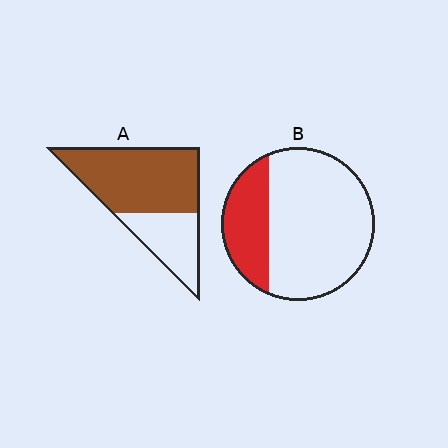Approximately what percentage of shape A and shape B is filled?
A is approximately 65% and B is approximately 25%.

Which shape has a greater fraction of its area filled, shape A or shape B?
Shape A.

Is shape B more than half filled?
No.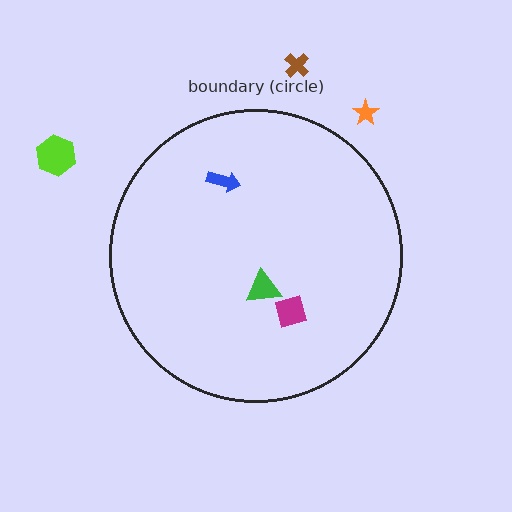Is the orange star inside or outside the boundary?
Outside.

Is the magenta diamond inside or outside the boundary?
Inside.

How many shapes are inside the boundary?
3 inside, 3 outside.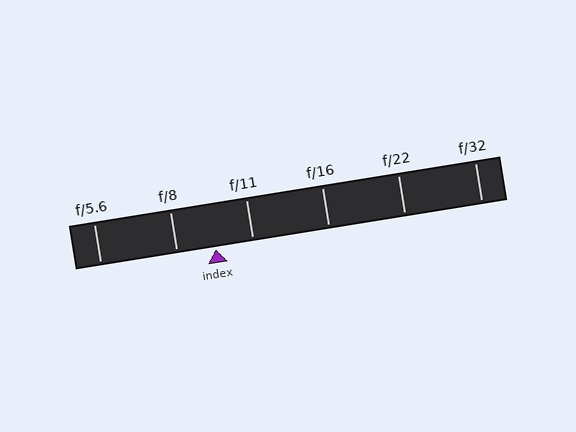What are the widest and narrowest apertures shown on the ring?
The widest aperture shown is f/5.6 and the narrowest is f/32.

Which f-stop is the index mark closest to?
The index mark is closest to f/11.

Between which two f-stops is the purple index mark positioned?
The index mark is between f/8 and f/11.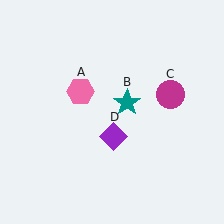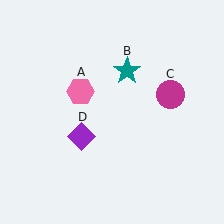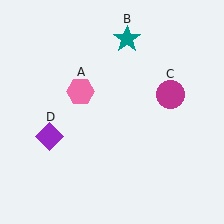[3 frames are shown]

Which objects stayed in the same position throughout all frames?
Pink hexagon (object A) and magenta circle (object C) remained stationary.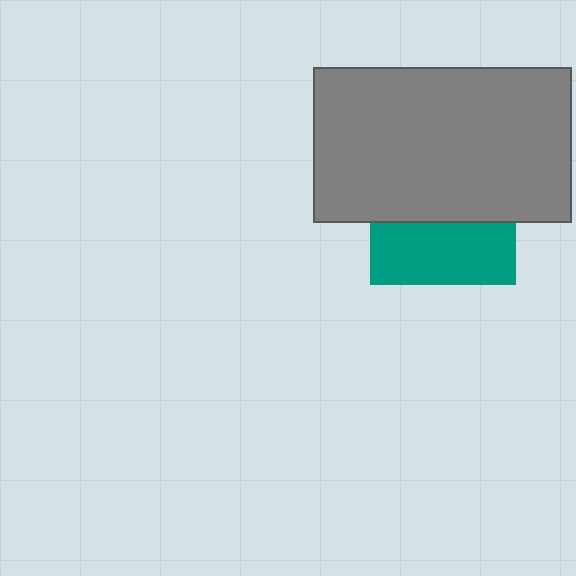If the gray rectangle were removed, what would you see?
You would see the complete teal square.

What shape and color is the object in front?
The object in front is a gray rectangle.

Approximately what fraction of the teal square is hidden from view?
Roughly 58% of the teal square is hidden behind the gray rectangle.